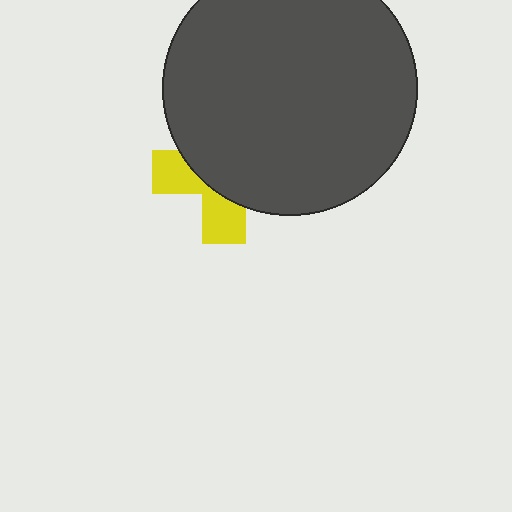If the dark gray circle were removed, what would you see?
You would see the complete yellow cross.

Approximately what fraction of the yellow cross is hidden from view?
Roughly 64% of the yellow cross is hidden behind the dark gray circle.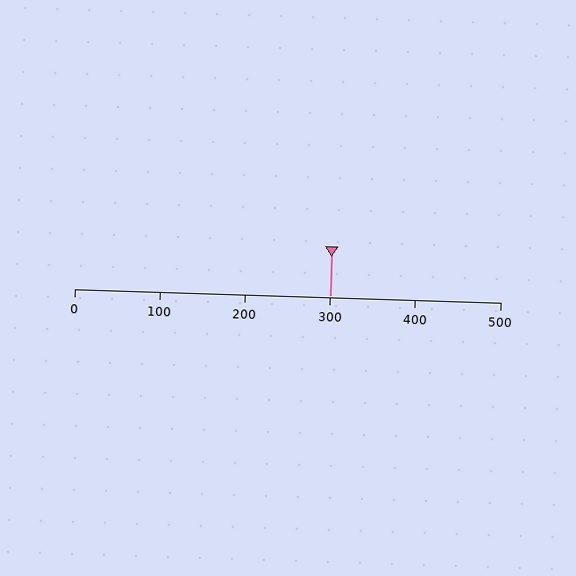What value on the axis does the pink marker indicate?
The marker indicates approximately 300.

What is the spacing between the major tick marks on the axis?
The major ticks are spaced 100 apart.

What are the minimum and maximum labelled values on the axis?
The axis runs from 0 to 500.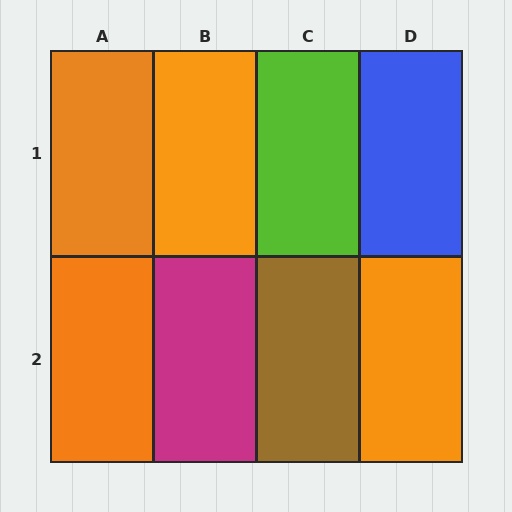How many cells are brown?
1 cell is brown.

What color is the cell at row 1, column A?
Orange.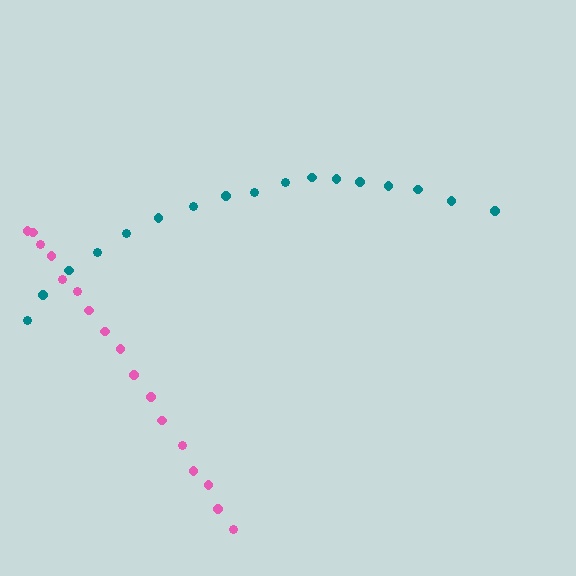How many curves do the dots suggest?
There are 2 distinct paths.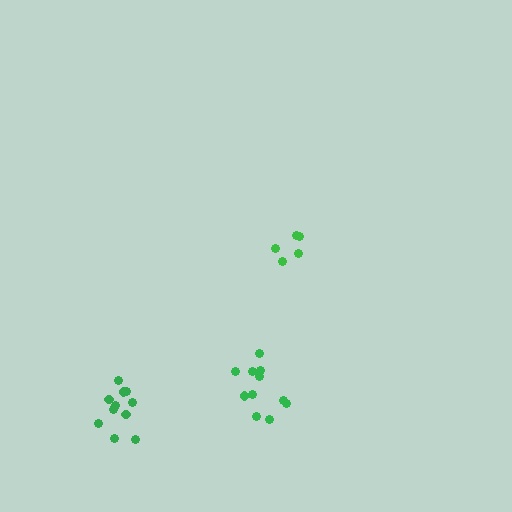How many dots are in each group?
Group 1: 5 dots, Group 2: 11 dots, Group 3: 11 dots (27 total).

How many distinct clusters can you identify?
There are 3 distinct clusters.